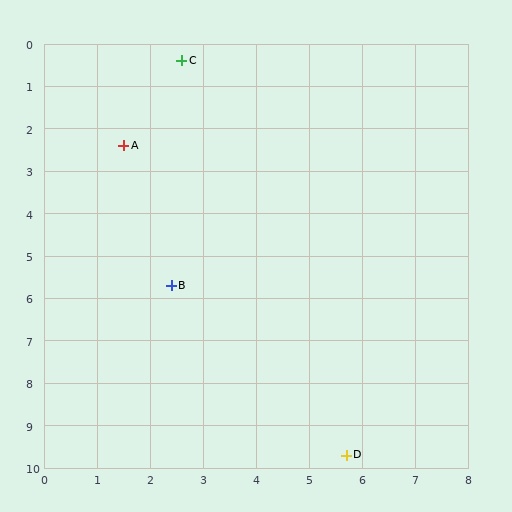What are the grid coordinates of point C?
Point C is at approximately (2.6, 0.4).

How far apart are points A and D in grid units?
Points A and D are about 8.4 grid units apart.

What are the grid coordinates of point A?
Point A is at approximately (1.5, 2.4).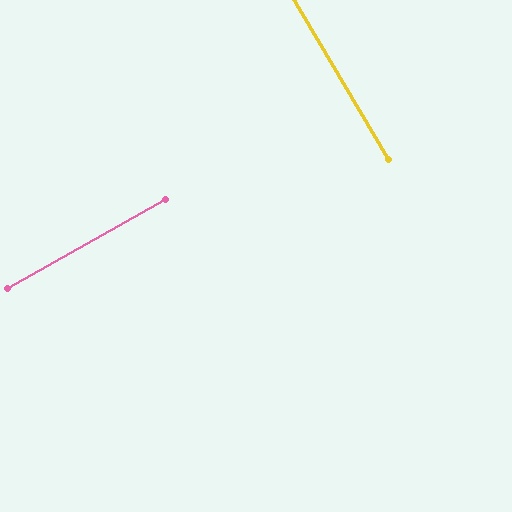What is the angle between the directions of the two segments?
Approximately 89 degrees.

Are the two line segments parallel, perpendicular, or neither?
Perpendicular — they meet at approximately 89°.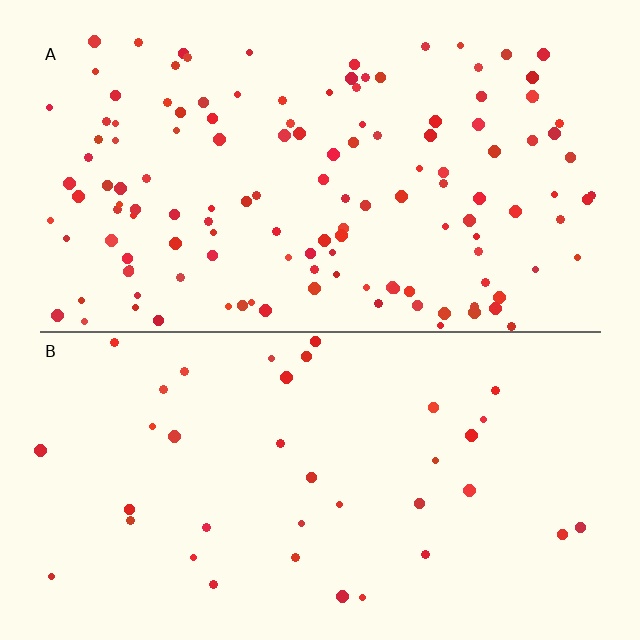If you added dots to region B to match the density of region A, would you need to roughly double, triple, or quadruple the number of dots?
Approximately quadruple.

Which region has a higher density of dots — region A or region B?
A (the top).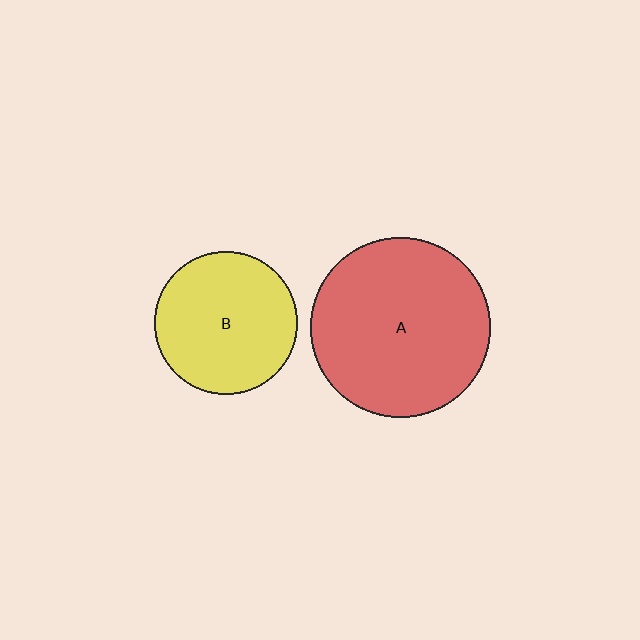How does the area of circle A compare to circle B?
Approximately 1.6 times.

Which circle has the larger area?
Circle A (red).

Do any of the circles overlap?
No, none of the circles overlap.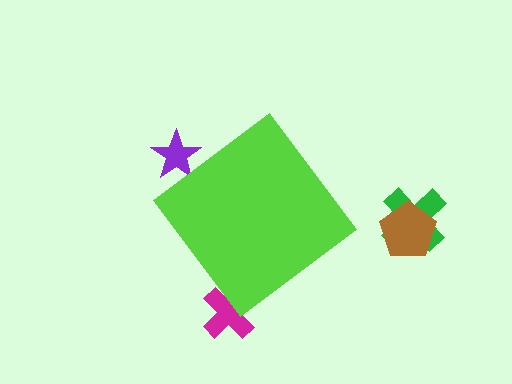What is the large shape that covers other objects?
A lime diamond.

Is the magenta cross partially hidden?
Yes, the magenta cross is partially hidden behind the lime diamond.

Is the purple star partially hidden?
Yes, the purple star is partially hidden behind the lime diamond.